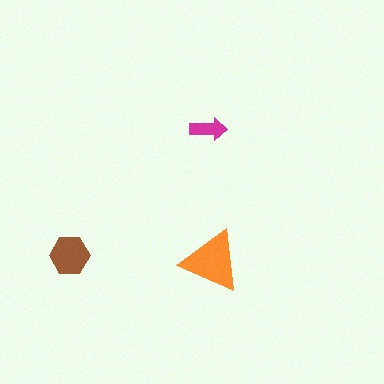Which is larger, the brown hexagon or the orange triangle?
The orange triangle.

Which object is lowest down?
The orange triangle is bottommost.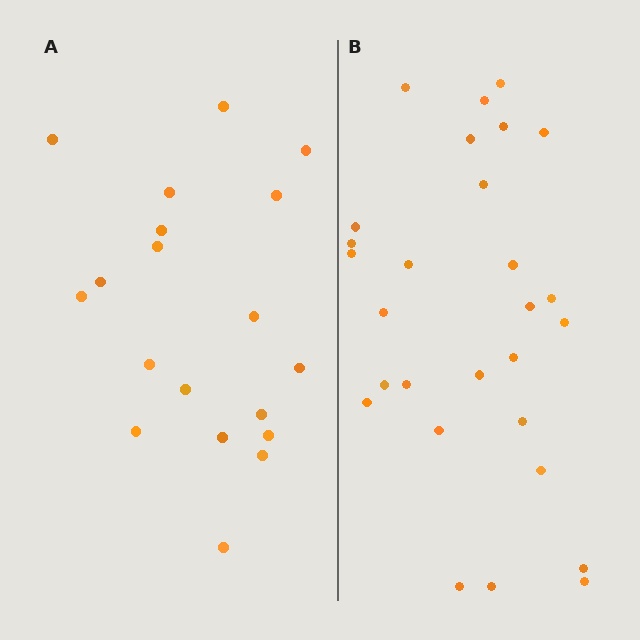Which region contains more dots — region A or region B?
Region B (the right region) has more dots.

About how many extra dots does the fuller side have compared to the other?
Region B has roughly 8 or so more dots than region A.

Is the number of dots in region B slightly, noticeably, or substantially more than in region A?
Region B has substantially more. The ratio is roughly 1.5 to 1.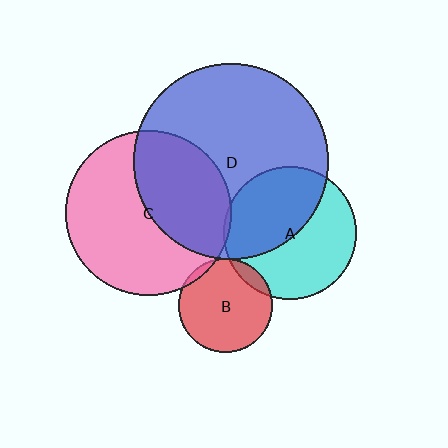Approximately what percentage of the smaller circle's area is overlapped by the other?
Approximately 5%.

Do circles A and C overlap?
Yes.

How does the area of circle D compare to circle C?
Approximately 1.4 times.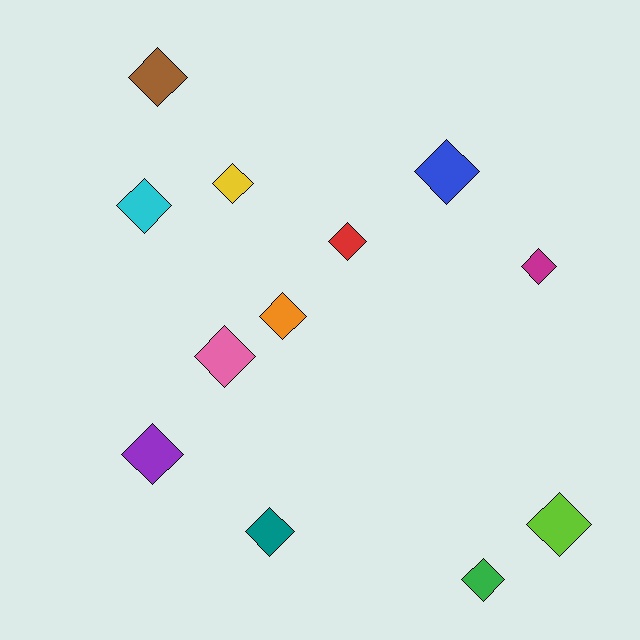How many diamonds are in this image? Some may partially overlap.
There are 12 diamonds.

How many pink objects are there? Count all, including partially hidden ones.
There is 1 pink object.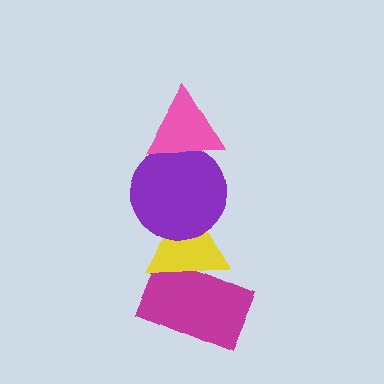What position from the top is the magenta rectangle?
The magenta rectangle is 4th from the top.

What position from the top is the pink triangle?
The pink triangle is 1st from the top.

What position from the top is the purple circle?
The purple circle is 2nd from the top.